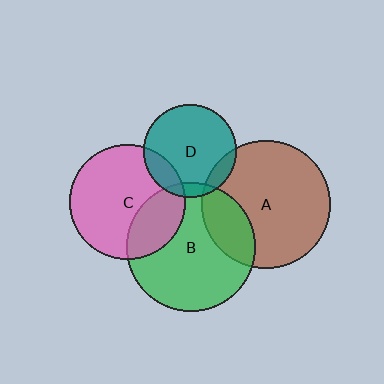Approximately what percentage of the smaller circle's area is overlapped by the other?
Approximately 10%.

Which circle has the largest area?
Circle B (green).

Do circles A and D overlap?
Yes.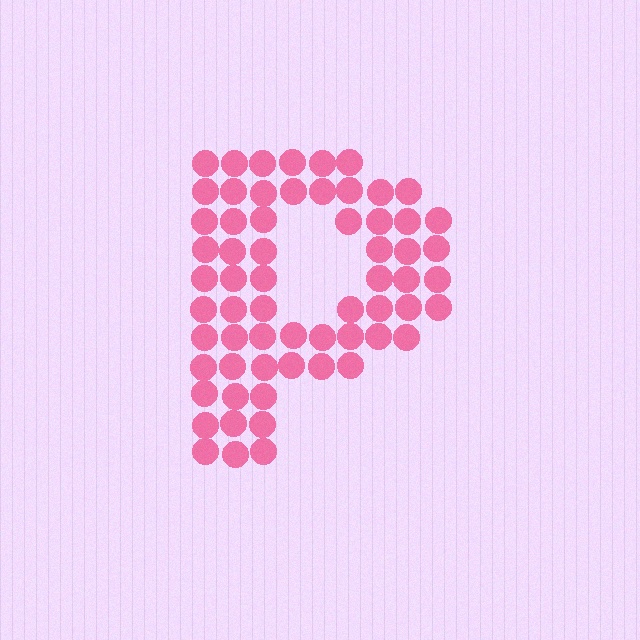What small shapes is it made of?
It is made of small circles.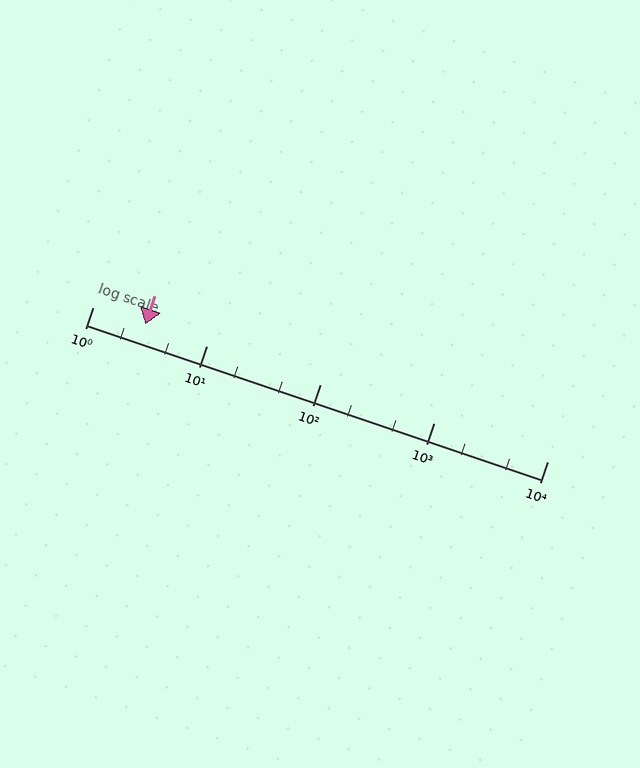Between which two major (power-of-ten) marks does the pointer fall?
The pointer is between 1 and 10.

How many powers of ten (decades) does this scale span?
The scale spans 4 decades, from 1 to 10000.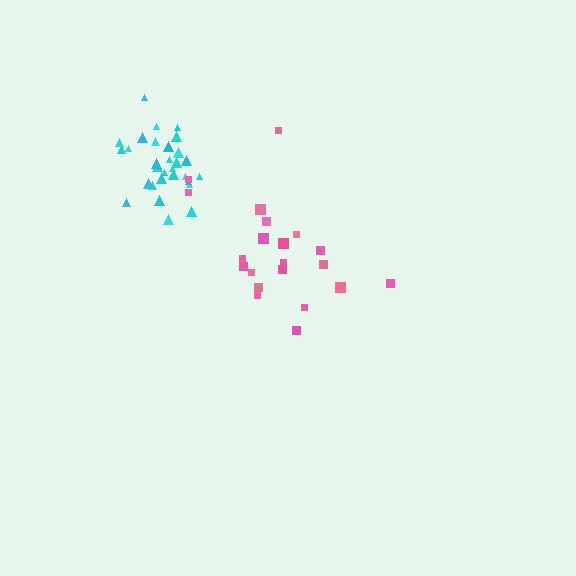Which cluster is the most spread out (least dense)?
Pink.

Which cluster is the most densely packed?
Cyan.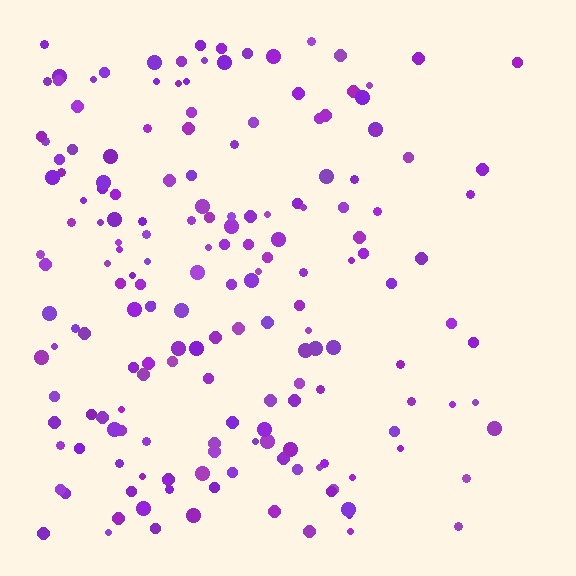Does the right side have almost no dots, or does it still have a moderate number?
Still a moderate number, just noticeably fewer than the left.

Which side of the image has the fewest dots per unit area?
The right.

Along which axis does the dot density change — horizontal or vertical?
Horizontal.